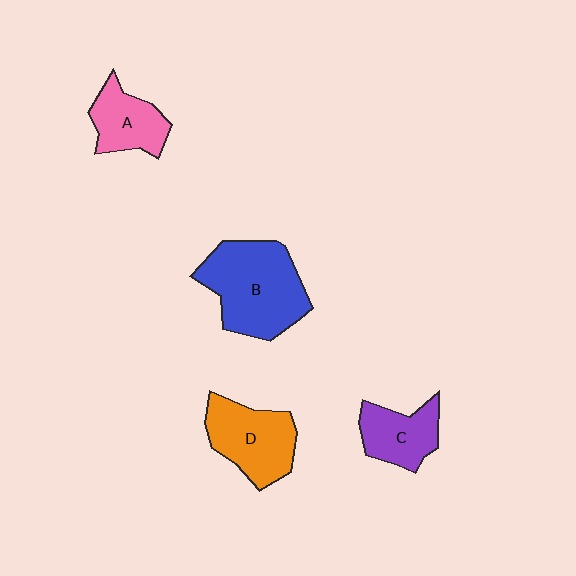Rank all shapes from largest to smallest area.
From largest to smallest: B (blue), D (orange), C (purple), A (pink).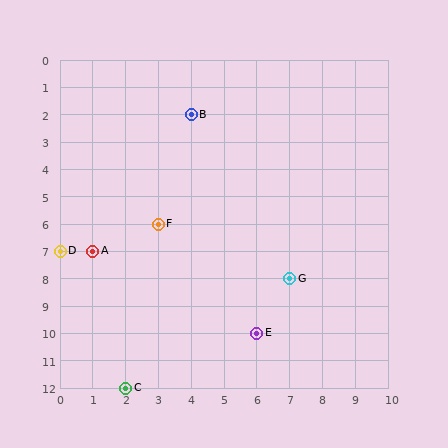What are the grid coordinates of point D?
Point D is at grid coordinates (0, 7).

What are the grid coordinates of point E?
Point E is at grid coordinates (6, 10).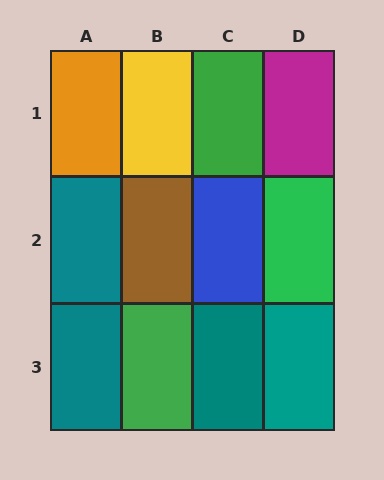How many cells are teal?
4 cells are teal.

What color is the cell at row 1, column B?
Yellow.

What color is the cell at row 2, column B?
Brown.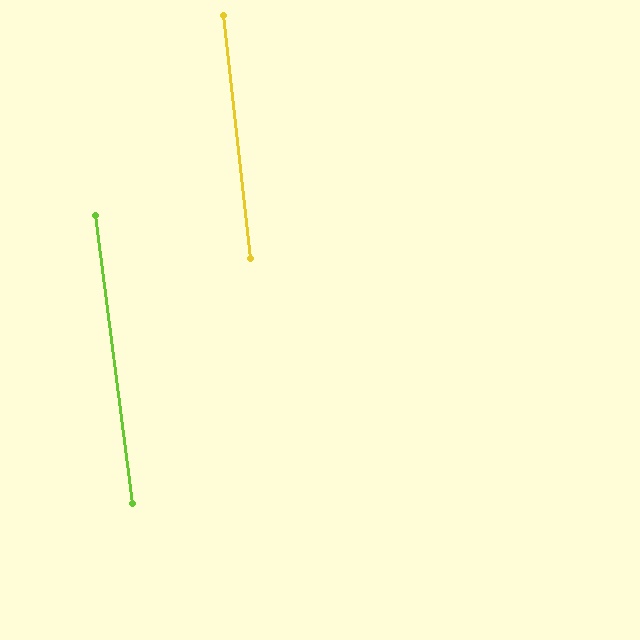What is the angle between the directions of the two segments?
Approximately 1 degree.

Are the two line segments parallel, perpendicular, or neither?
Parallel — their directions differ by only 0.9°.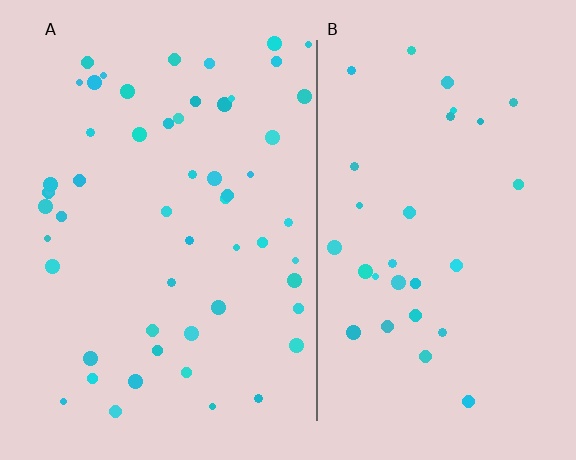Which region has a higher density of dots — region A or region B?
A (the left).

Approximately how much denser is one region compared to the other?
Approximately 1.8× — region A over region B.